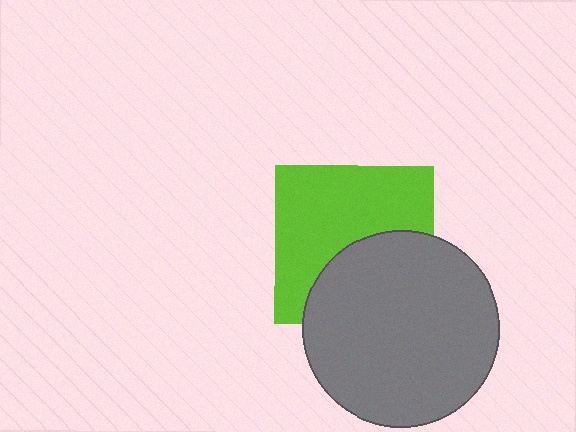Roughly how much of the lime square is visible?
About half of it is visible (roughly 59%).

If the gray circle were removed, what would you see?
You would see the complete lime square.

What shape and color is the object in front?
The object in front is a gray circle.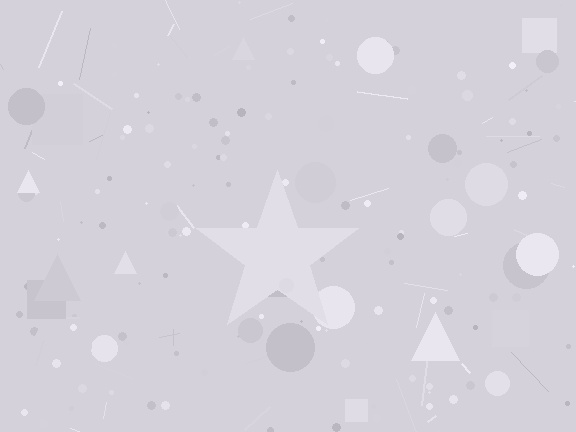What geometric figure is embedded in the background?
A star is embedded in the background.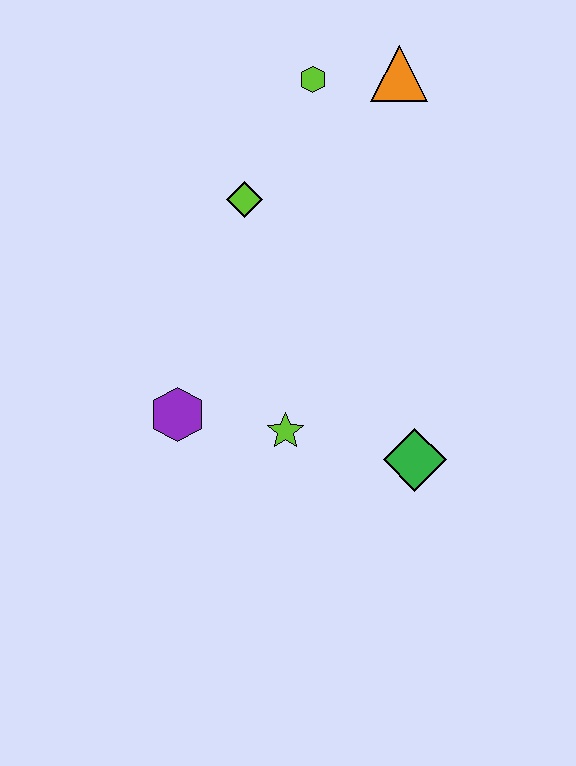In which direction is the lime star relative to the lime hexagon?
The lime star is below the lime hexagon.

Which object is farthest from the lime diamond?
The green diamond is farthest from the lime diamond.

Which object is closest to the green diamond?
The lime star is closest to the green diamond.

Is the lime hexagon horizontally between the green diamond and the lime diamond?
Yes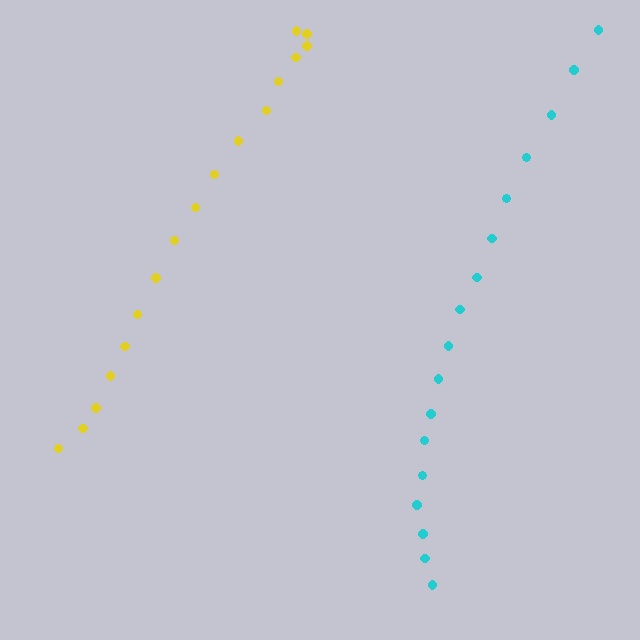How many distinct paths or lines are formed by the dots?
There are 2 distinct paths.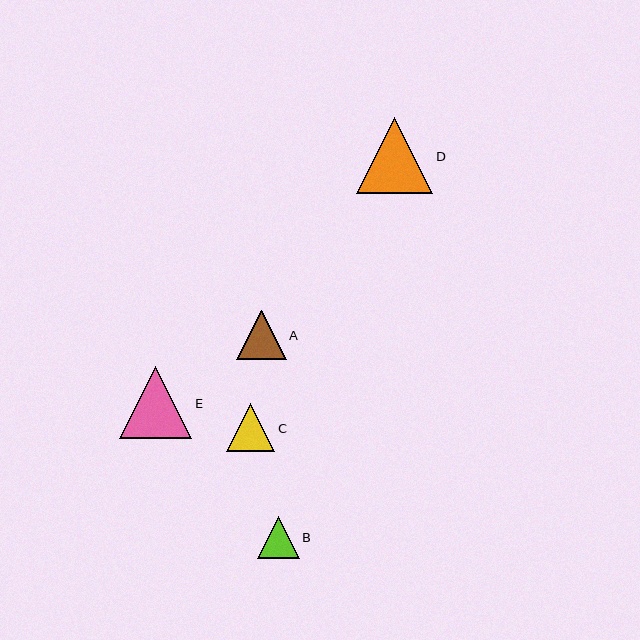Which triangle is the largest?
Triangle D is the largest with a size of approximately 76 pixels.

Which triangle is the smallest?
Triangle B is the smallest with a size of approximately 42 pixels.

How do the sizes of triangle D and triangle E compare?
Triangle D and triangle E are approximately the same size.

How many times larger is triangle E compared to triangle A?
Triangle E is approximately 1.5 times the size of triangle A.